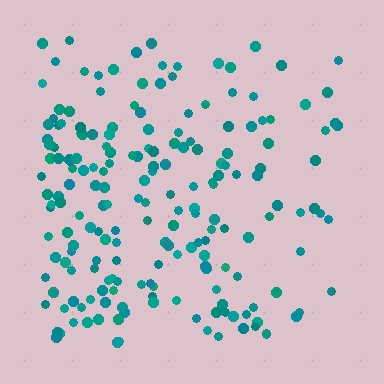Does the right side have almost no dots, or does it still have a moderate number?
Still a moderate number, just noticeably fewer than the left.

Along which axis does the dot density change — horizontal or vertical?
Horizontal.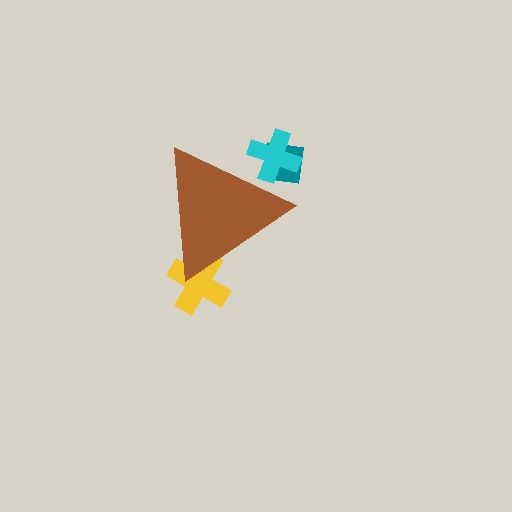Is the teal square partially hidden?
Yes, the teal square is partially hidden behind the brown triangle.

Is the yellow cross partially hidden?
Yes, the yellow cross is partially hidden behind the brown triangle.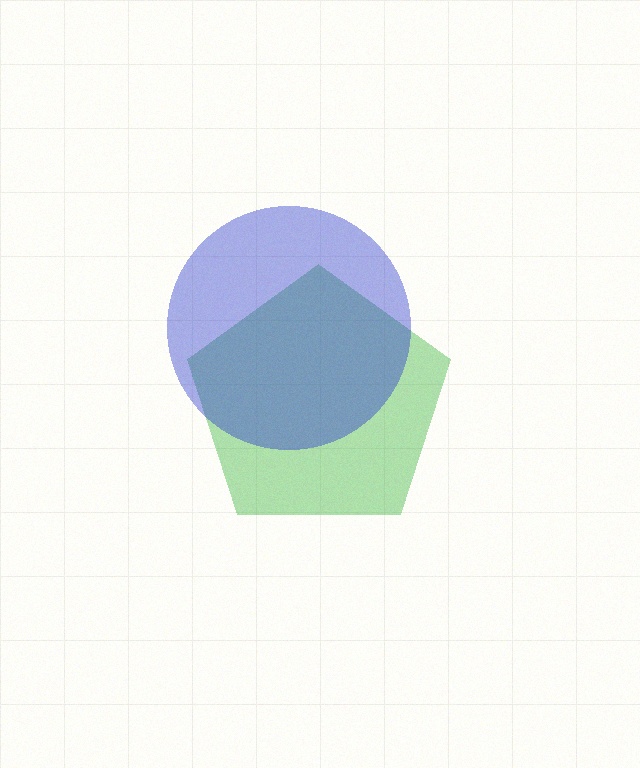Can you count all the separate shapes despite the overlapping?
Yes, there are 2 separate shapes.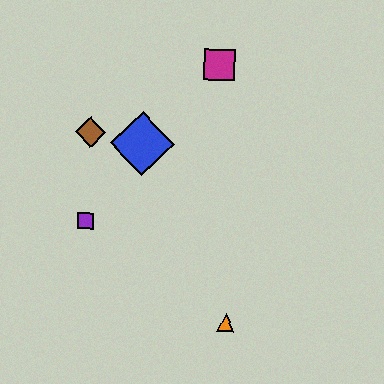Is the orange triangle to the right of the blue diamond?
Yes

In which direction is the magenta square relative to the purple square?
The magenta square is above the purple square.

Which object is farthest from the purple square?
The magenta square is farthest from the purple square.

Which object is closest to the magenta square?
The blue diamond is closest to the magenta square.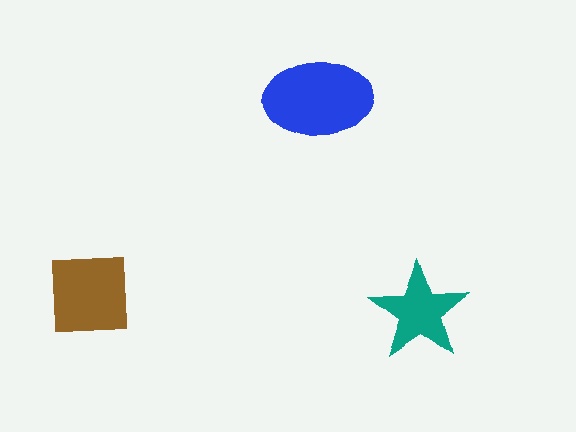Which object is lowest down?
The teal star is bottommost.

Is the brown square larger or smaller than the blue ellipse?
Smaller.